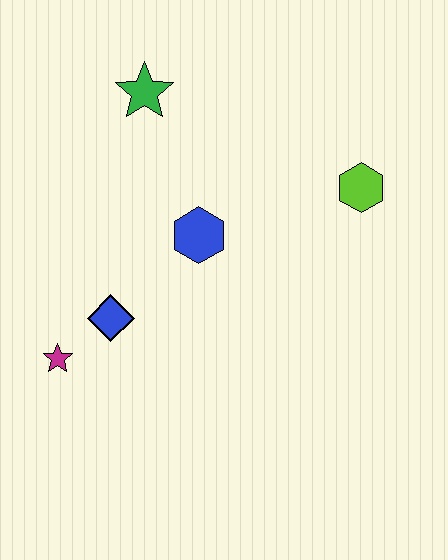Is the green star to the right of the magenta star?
Yes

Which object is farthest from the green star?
The magenta star is farthest from the green star.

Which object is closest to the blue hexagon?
The blue diamond is closest to the blue hexagon.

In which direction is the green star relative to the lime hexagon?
The green star is to the left of the lime hexagon.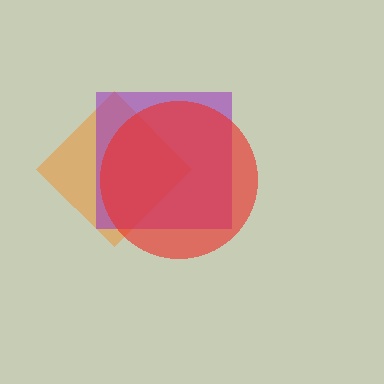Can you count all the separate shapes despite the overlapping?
Yes, there are 3 separate shapes.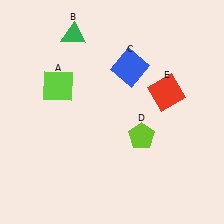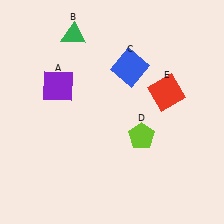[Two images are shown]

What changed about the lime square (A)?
In Image 1, A is lime. In Image 2, it changed to purple.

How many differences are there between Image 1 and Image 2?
There is 1 difference between the two images.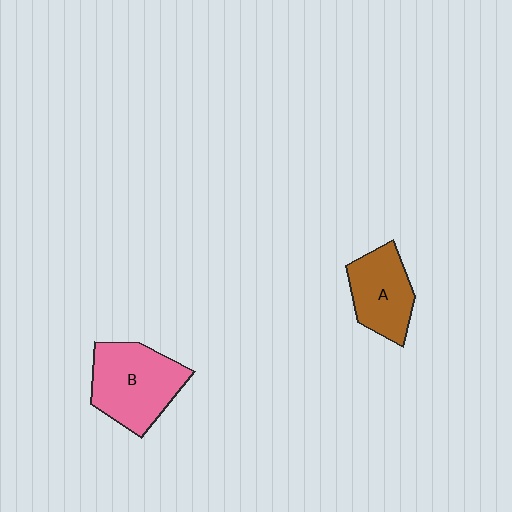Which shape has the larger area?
Shape B (pink).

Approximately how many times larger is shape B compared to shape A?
Approximately 1.4 times.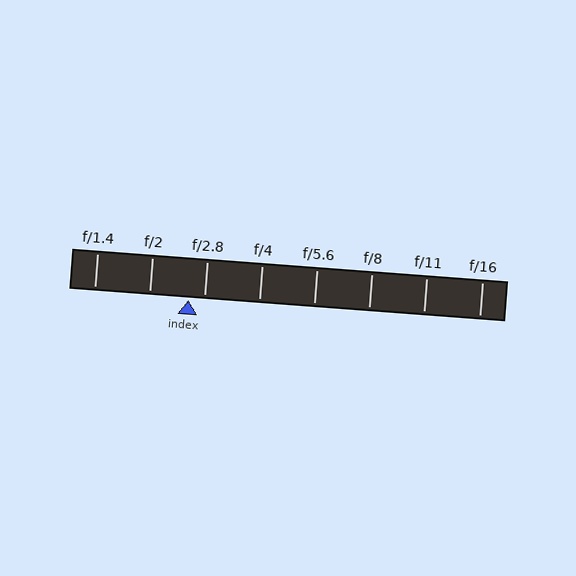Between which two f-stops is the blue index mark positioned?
The index mark is between f/2 and f/2.8.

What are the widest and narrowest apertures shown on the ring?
The widest aperture shown is f/1.4 and the narrowest is f/16.